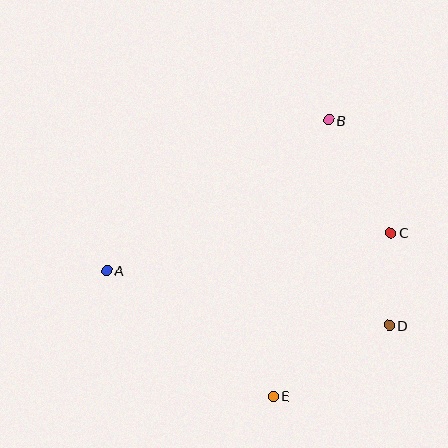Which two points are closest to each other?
Points C and D are closest to each other.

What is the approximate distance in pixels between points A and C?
The distance between A and C is approximately 286 pixels.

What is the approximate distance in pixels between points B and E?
The distance between B and E is approximately 281 pixels.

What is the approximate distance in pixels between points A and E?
The distance between A and E is approximately 209 pixels.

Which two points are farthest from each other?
Points A and D are farthest from each other.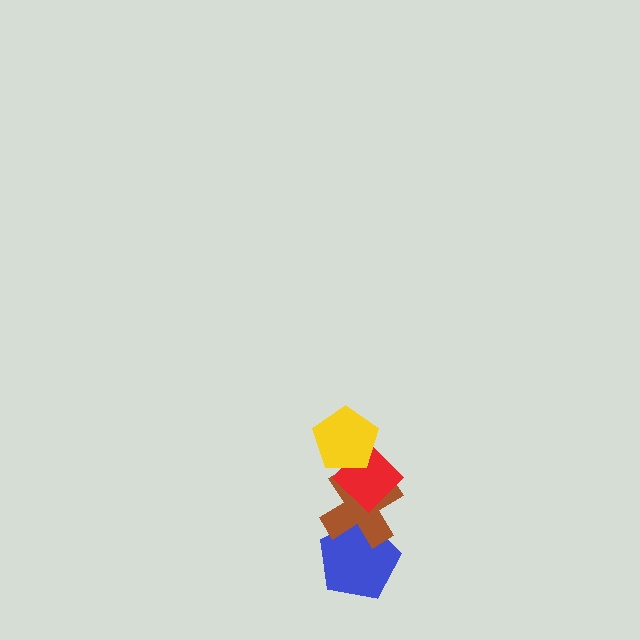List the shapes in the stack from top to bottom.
From top to bottom: the yellow pentagon, the red diamond, the brown cross, the blue pentagon.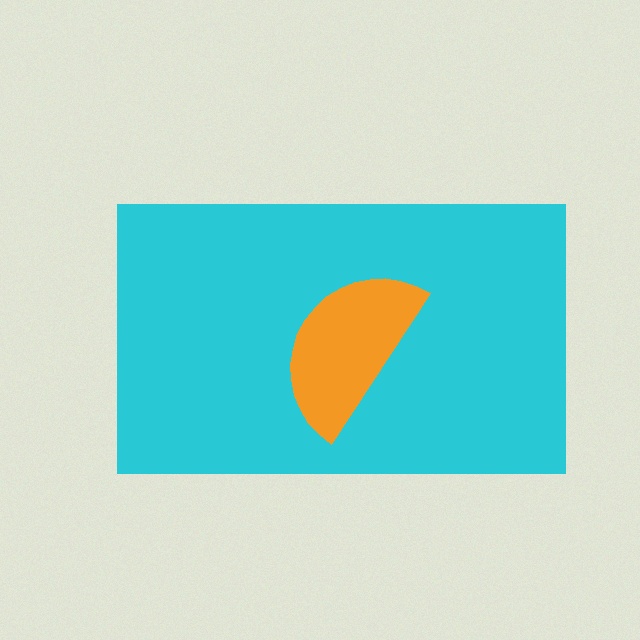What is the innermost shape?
The orange semicircle.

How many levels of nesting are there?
2.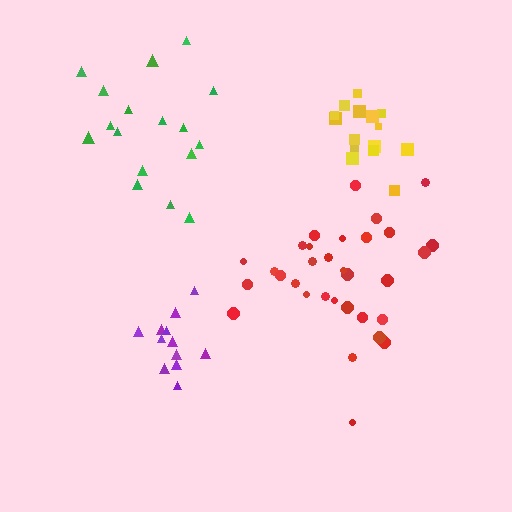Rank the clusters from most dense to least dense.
yellow, purple, red, green.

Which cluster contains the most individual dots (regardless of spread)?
Red (32).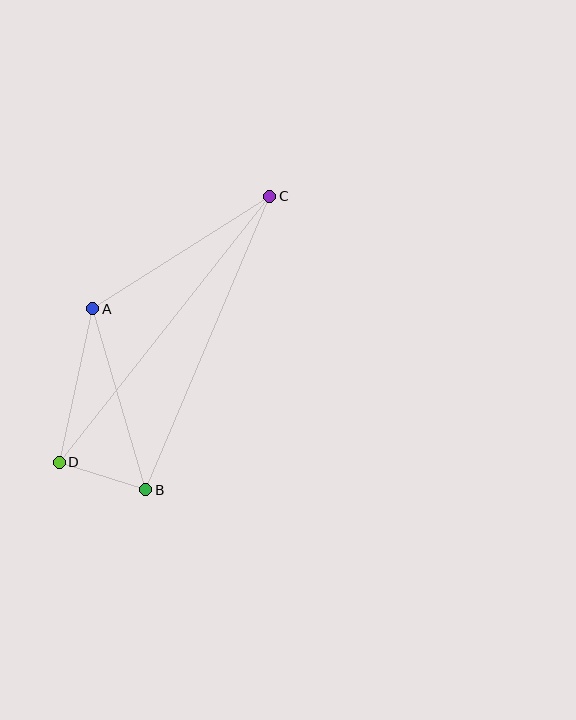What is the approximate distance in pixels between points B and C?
The distance between B and C is approximately 319 pixels.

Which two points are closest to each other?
Points B and D are closest to each other.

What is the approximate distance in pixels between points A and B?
The distance between A and B is approximately 188 pixels.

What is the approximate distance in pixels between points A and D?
The distance between A and D is approximately 157 pixels.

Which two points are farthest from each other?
Points C and D are farthest from each other.